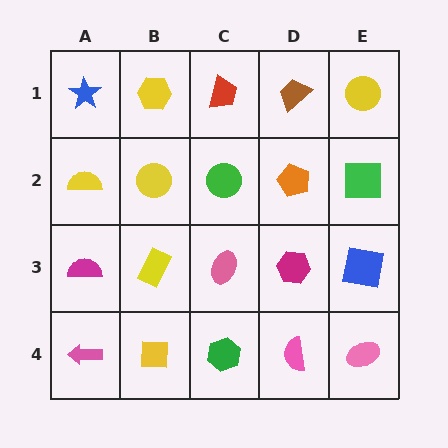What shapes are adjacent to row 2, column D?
A brown trapezoid (row 1, column D), a magenta hexagon (row 3, column D), a green circle (row 2, column C), a green square (row 2, column E).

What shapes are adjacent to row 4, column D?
A magenta hexagon (row 3, column D), a green hexagon (row 4, column C), a pink ellipse (row 4, column E).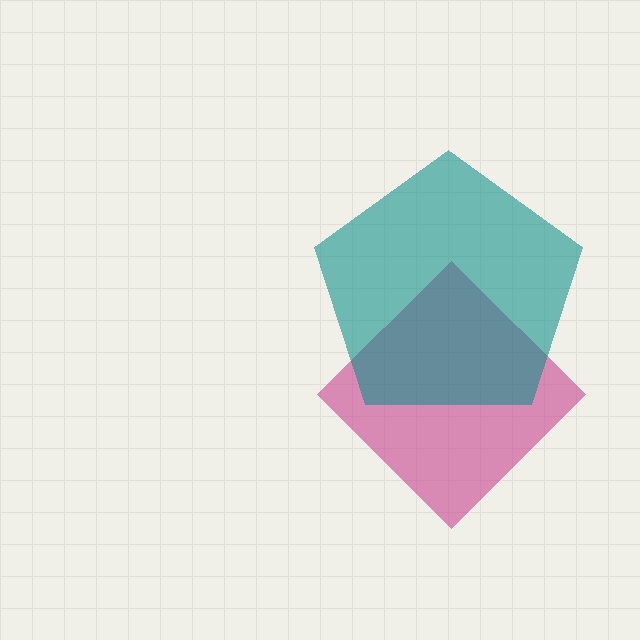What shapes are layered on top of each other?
The layered shapes are: a magenta diamond, a teal pentagon.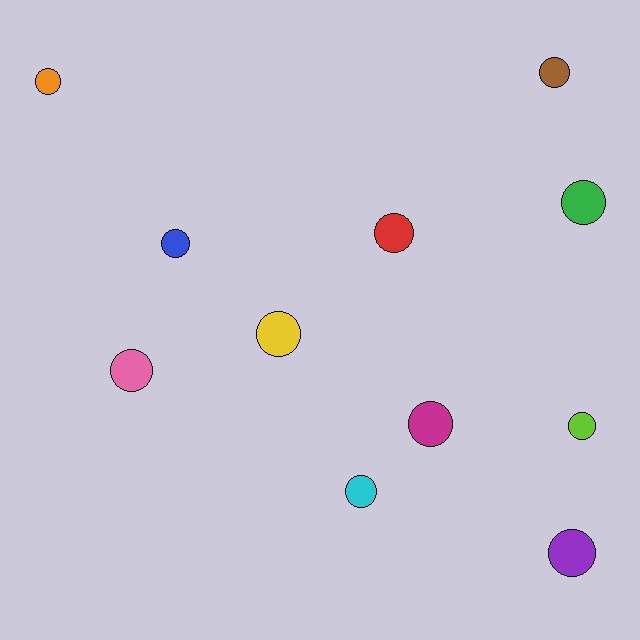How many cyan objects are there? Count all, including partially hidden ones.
There is 1 cyan object.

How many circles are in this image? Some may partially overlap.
There are 11 circles.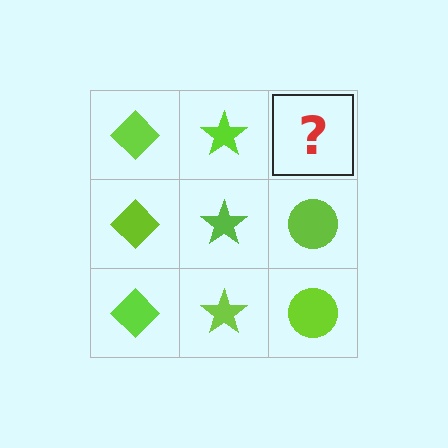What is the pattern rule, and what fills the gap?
The rule is that each column has a consistent shape. The gap should be filled with a lime circle.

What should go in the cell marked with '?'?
The missing cell should contain a lime circle.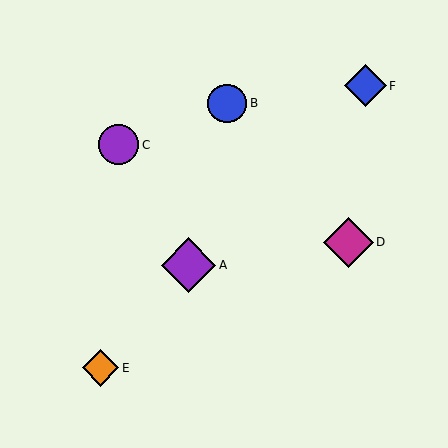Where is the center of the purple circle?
The center of the purple circle is at (118, 145).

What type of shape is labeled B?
Shape B is a blue circle.